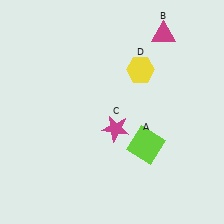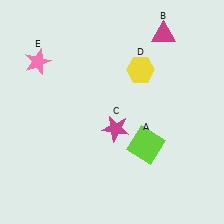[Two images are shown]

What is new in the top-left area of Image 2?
A pink star (E) was added in the top-left area of Image 2.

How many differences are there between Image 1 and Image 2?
There is 1 difference between the two images.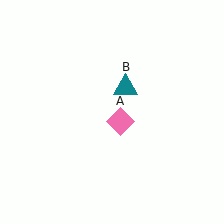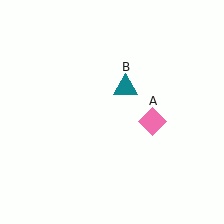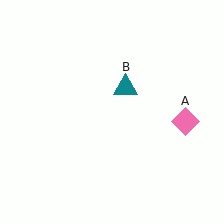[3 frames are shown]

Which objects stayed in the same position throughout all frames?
Teal triangle (object B) remained stationary.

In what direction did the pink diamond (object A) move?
The pink diamond (object A) moved right.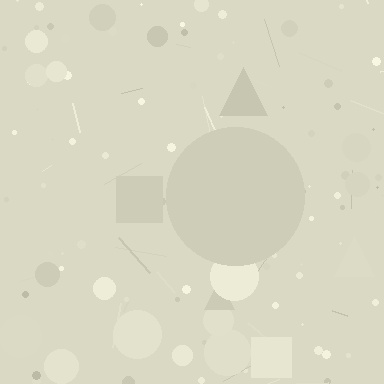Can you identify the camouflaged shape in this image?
The camouflaged shape is a circle.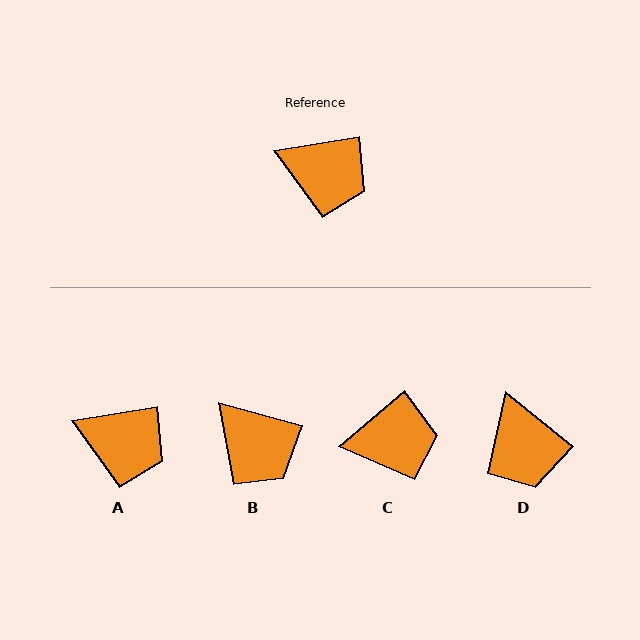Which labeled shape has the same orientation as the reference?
A.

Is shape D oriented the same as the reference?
No, it is off by about 48 degrees.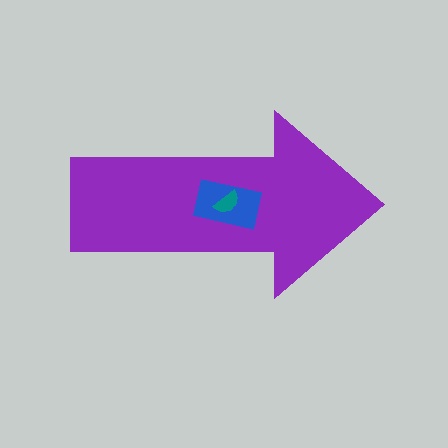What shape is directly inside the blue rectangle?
The teal semicircle.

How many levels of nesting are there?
3.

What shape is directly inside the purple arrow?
The blue rectangle.